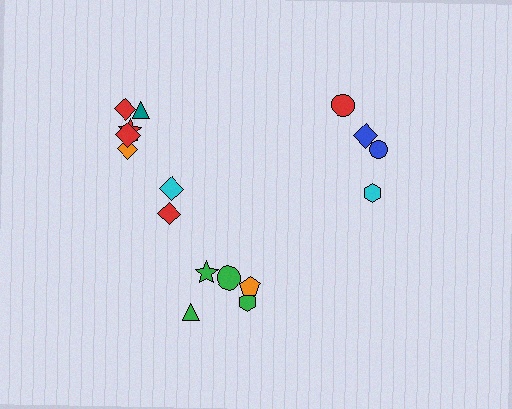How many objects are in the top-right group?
There are 4 objects.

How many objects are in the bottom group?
There are 5 objects.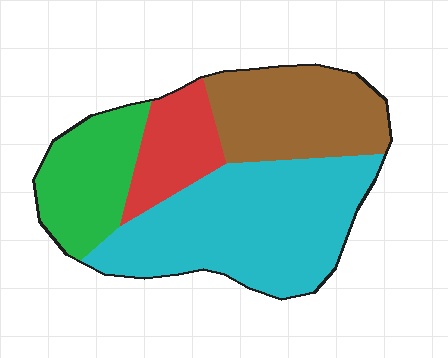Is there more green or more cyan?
Cyan.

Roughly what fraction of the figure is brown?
Brown covers 25% of the figure.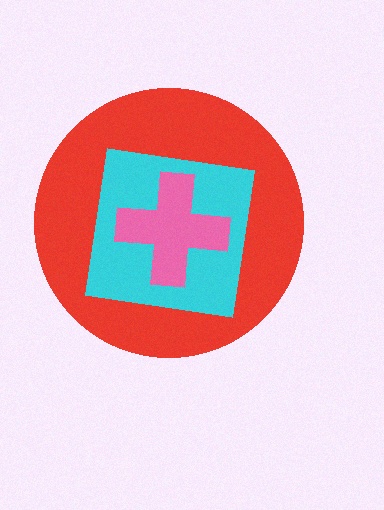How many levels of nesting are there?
3.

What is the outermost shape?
The red circle.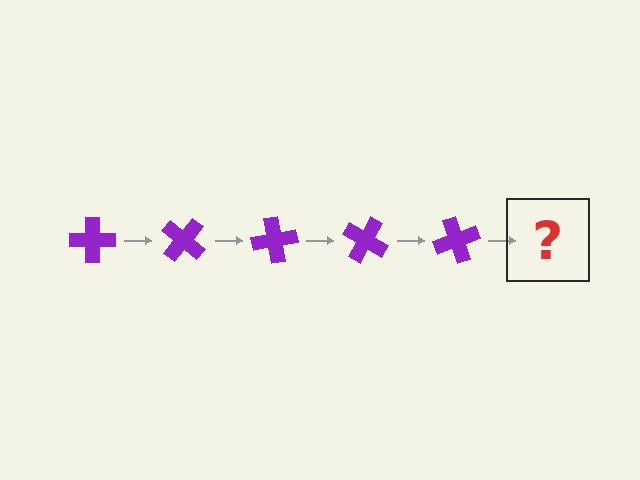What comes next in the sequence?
The next element should be a purple cross rotated 200 degrees.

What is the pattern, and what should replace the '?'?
The pattern is that the cross rotates 40 degrees each step. The '?' should be a purple cross rotated 200 degrees.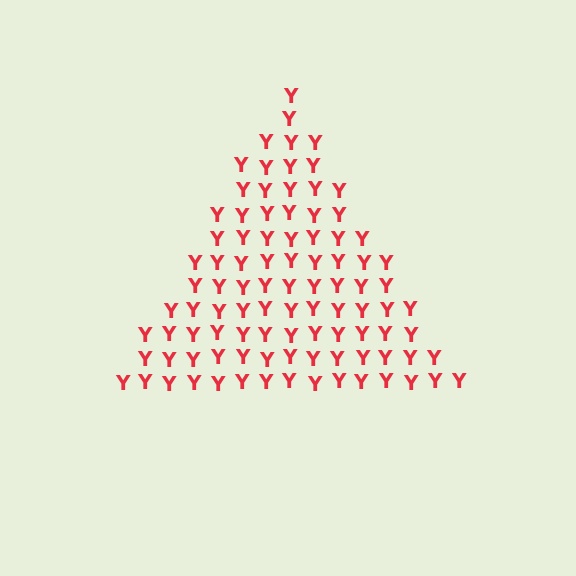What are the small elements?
The small elements are letter Y's.